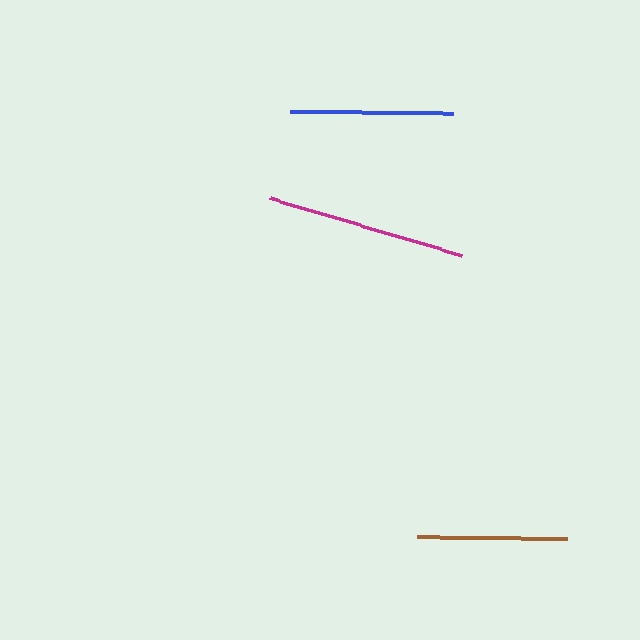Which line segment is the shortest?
The brown line is the shortest at approximately 150 pixels.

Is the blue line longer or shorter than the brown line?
The blue line is longer than the brown line.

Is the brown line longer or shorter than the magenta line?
The magenta line is longer than the brown line.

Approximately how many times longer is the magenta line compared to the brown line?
The magenta line is approximately 1.3 times the length of the brown line.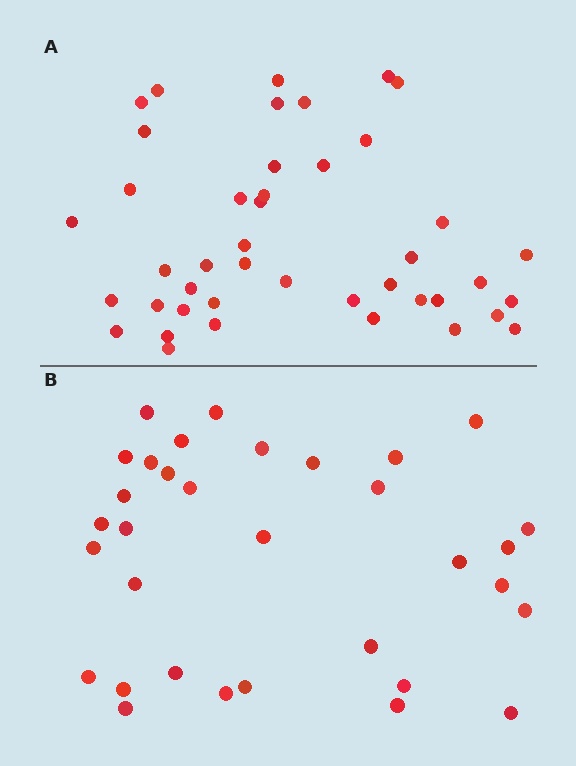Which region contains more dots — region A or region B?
Region A (the top region) has more dots.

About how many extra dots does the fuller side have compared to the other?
Region A has roughly 10 or so more dots than region B.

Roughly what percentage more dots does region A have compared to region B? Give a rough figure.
About 30% more.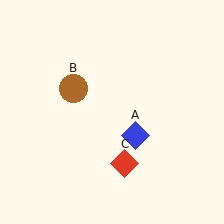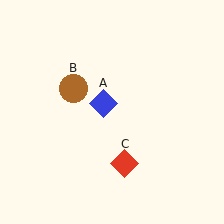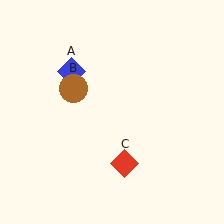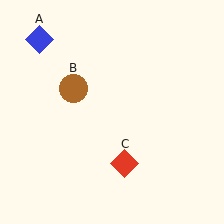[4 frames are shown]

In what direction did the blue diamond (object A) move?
The blue diamond (object A) moved up and to the left.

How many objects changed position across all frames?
1 object changed position: blue diamond (object A).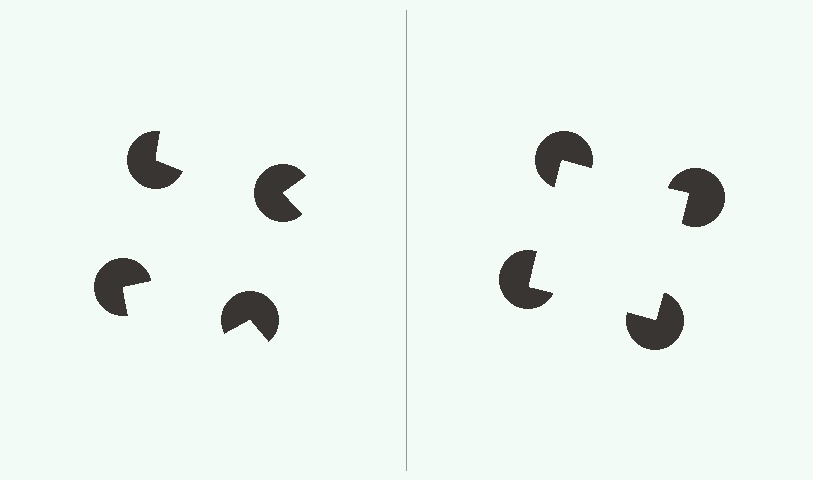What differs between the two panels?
The pac-man discs are positioned identically on both sides; only the wedge orientations differ. On the right they align to a square; on the left they are misaligned.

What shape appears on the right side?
An illusory square.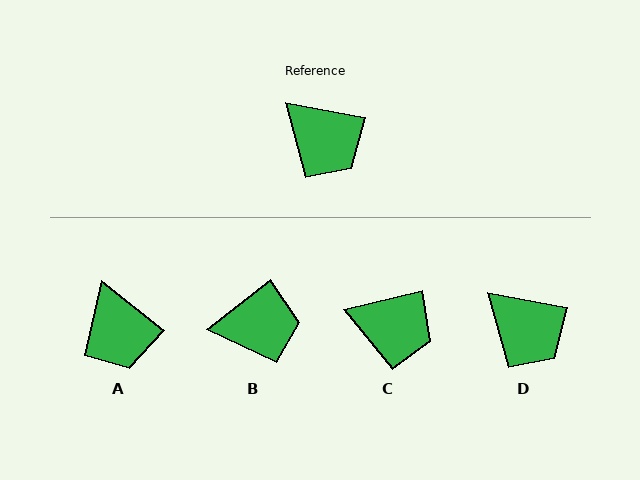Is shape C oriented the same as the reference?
No, it is off by about 25 degrees.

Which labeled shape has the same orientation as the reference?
D.